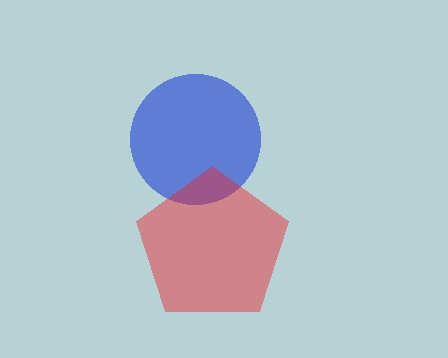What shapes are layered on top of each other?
The layered shapes are: a blue circle, a red pentagon.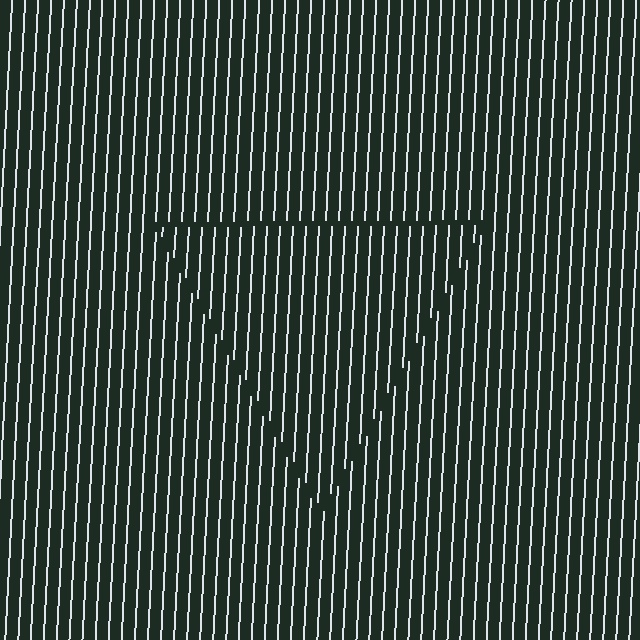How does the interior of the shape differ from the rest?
The interior of the shape contains the same grating, shifted by half a period — the contour is defined by the phase discontinuity where line-ends from the inner and outer gratings abut.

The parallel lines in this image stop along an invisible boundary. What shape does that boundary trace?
An illusory triangle. The interior of the shape contains the same grating, shifted by half a period — the contour is defined by the phase discontinuity where line-ends from the inner and outer gratings abut.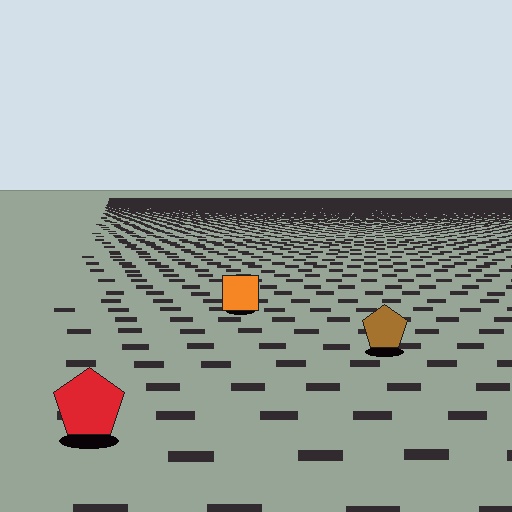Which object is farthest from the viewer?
The orange square is farthest from the viewer. It appears smaller and the ground texture around it is denser.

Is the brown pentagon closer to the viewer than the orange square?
Yes. The brown pentagon is closer — you can tell from the texture gradient: the ground texture is coarser near it.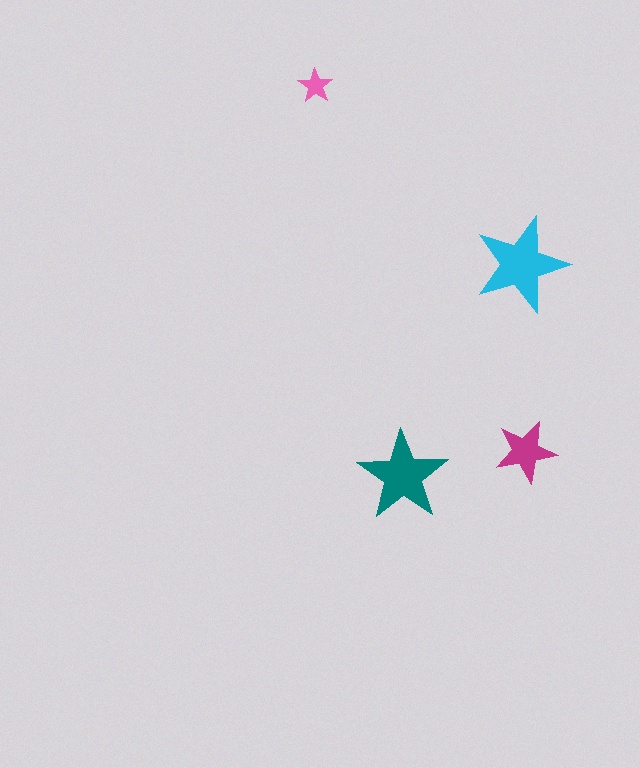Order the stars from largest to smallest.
the cyan one, the teal one, the magenta one, the pink one.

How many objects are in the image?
There are 4 objects in the image.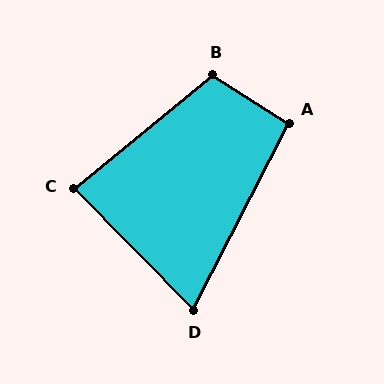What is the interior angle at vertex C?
Approximately 85 degrees (acute).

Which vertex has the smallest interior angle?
D, at approximately 71 degrees.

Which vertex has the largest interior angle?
B, at approximately 109 degrees.